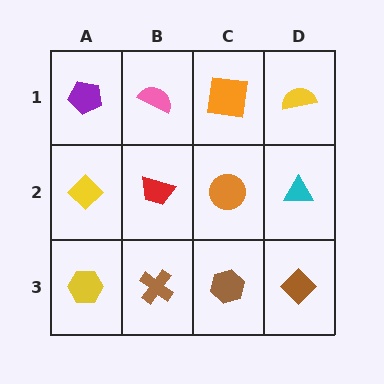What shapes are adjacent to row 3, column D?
A cyan triangle (row 2, column D), a brown hexagon (row 3, column C).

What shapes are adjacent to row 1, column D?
A cyan triangle (row 2, column D), an orange square (row 1, column C).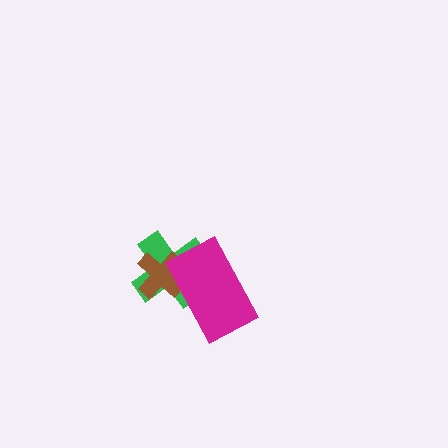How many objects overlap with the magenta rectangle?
2 objects overlap with the magenta rectangle.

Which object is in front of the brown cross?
The magenta rectangle is in front of the brown cross.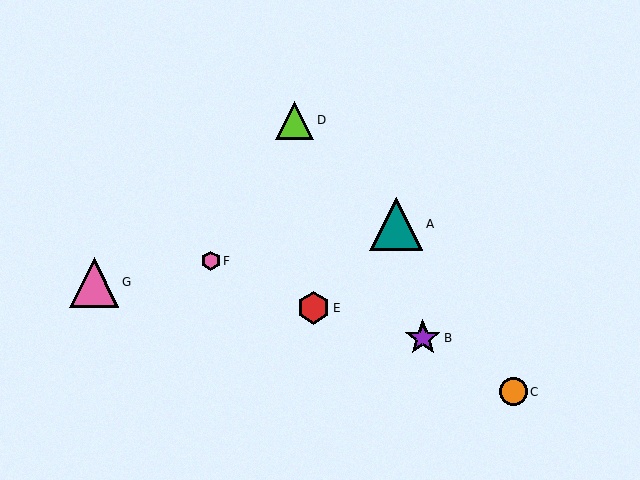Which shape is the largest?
The teal triangle (labeled A) is the largest.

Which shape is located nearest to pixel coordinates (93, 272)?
The pink triangle (labeled G) at (94, 282) is nearest to that location.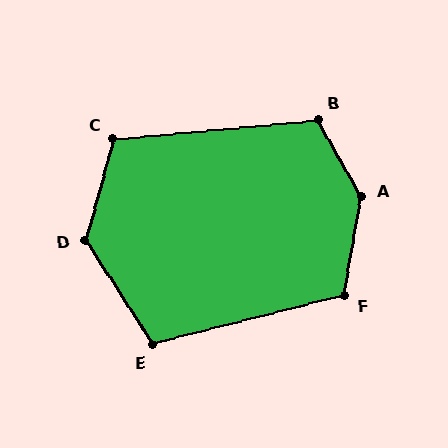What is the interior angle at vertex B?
Approximately 114 degrees (obtuse).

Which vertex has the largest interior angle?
A, at approximately 141 degrees.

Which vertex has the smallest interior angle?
E, at approximately 109 degrees.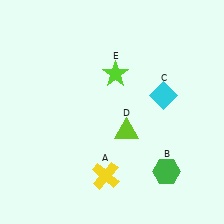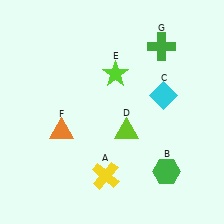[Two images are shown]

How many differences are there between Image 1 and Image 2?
There are 2 differences between the two images.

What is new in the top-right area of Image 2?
A green cross (G) was added in the top-right area of Image 2.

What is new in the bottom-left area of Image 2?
An orange triangle (F) was added in the bottom-left area of Image 2.